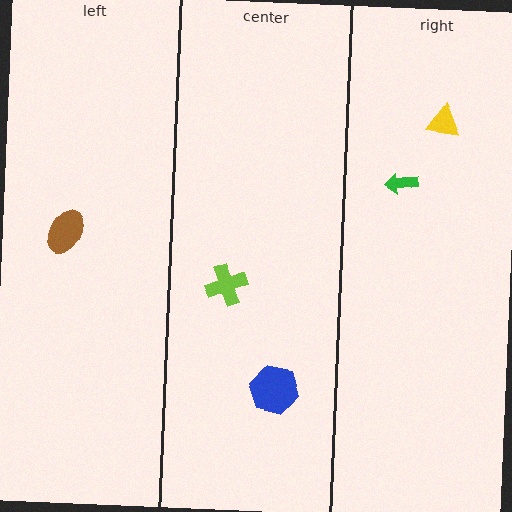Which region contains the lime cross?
The center region.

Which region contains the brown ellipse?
The left region.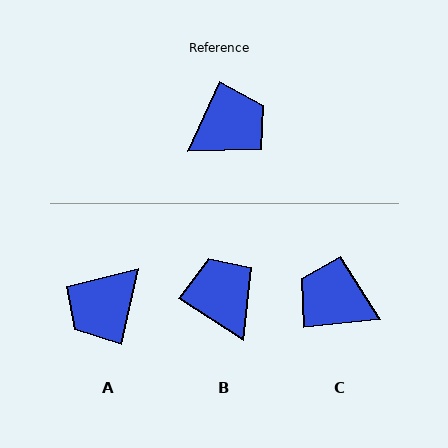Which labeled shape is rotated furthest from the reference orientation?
A, about 168 degrees away.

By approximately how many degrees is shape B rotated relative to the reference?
Approximately 82 degrees counter-clockwise.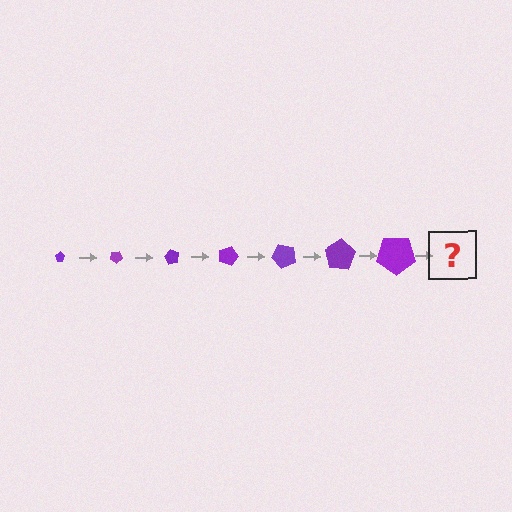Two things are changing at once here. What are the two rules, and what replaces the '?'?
The two rules are that the pentagon grows larger each step and it rotates 30 degrees each step. The '?' should be a pentagon, larger than the previous one and rotated 210 degrees from the start.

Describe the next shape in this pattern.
It should be a pentagon, larger than the previous one and rotated 210 degrees from the start.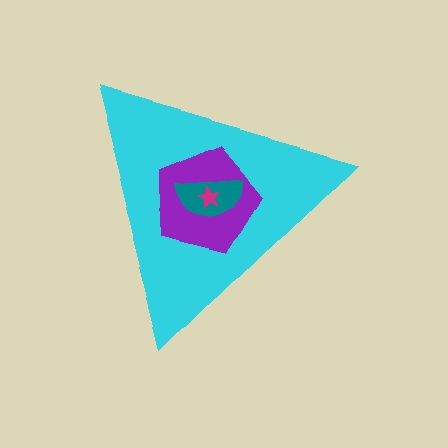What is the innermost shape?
The magenta star.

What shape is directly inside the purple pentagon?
The teal semicircle.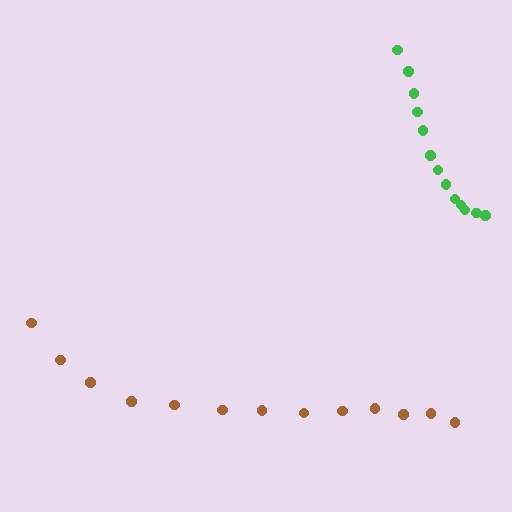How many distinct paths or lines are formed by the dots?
There are 2 distinct paths.